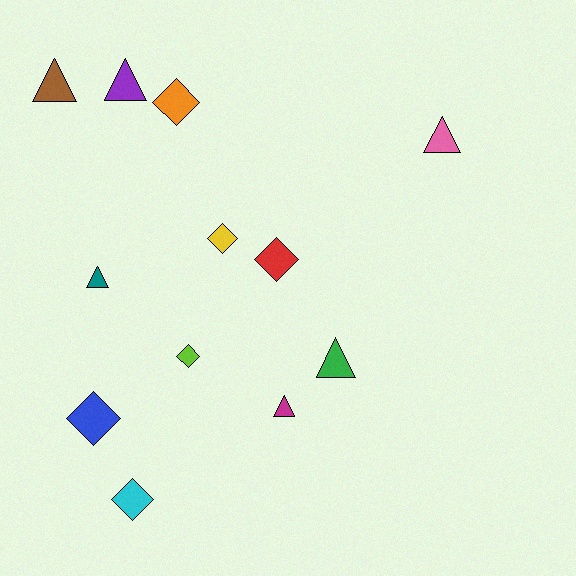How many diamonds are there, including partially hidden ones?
There are 6 diamonds.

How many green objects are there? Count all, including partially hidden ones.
There is 1 green object.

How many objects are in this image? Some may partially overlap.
There are 12 objects.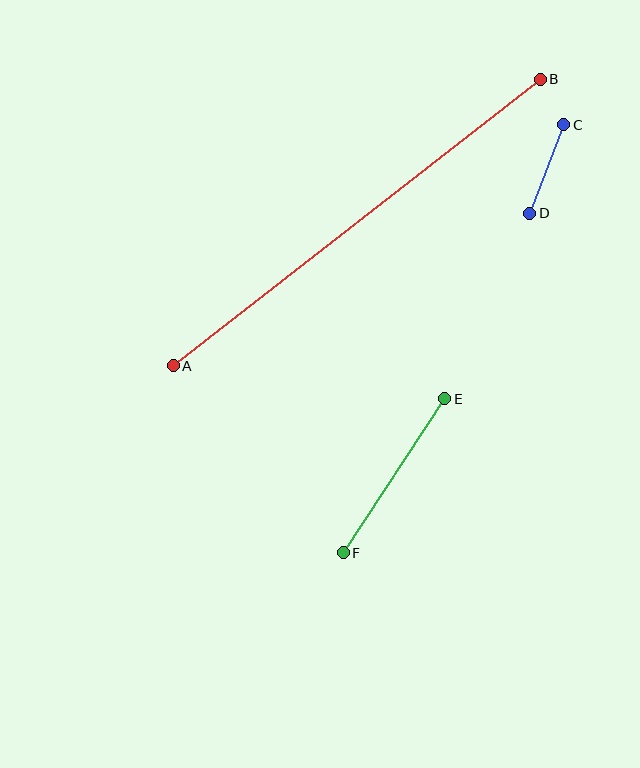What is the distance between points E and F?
The distance is approximately 185 pixels.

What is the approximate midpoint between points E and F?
The midpoint is at approximately (394, 476) pixels.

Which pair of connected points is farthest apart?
Points A and B are farthest apart.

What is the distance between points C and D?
The distance is approximately 95 pixels.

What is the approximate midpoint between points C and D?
The midpoint is at approximately (547, 169) pixels.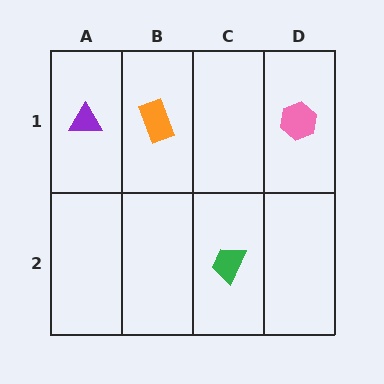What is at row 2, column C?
A green trapezoid.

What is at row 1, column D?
A pink hexagon.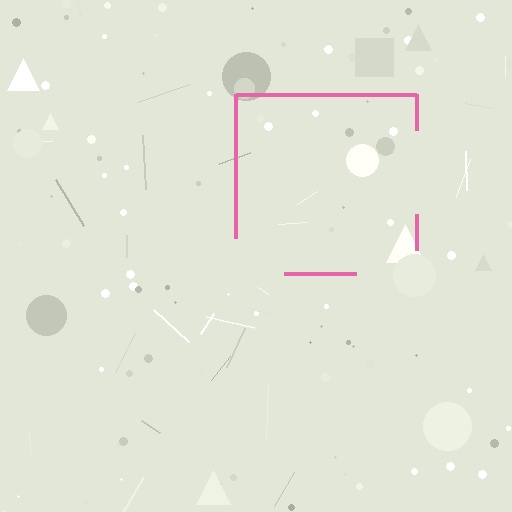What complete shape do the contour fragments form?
The contour fragments form a square.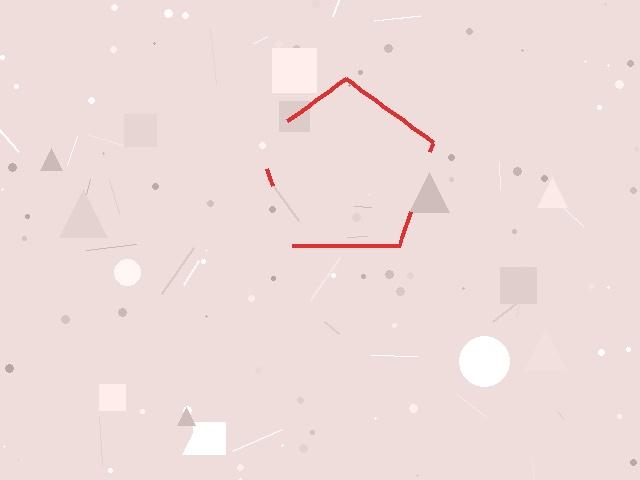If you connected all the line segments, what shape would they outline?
They would outline a pentagon.